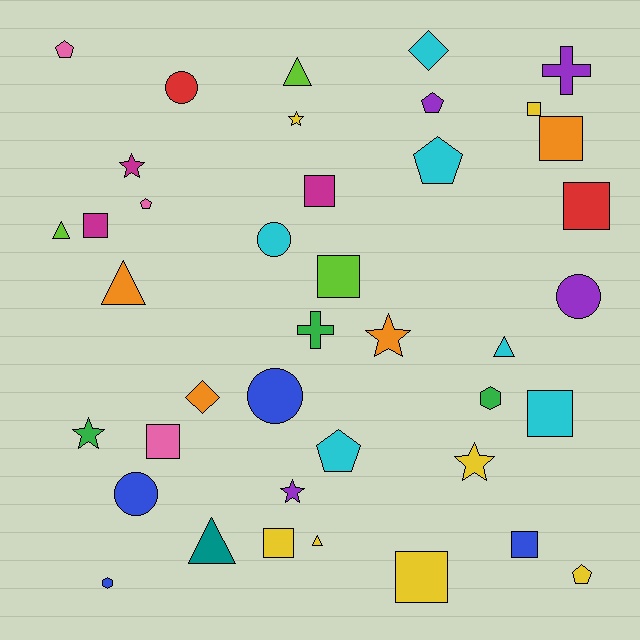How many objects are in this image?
There are 40 objects.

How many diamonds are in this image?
There are 2 diamonds.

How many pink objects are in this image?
There are 3 pink objects.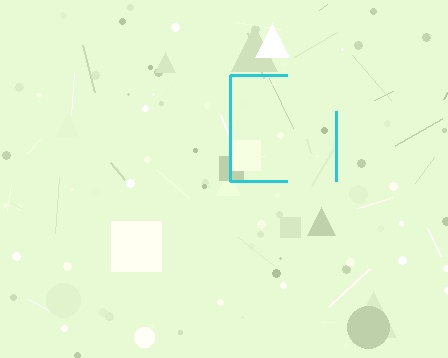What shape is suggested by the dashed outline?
The dashed outline suggests a square.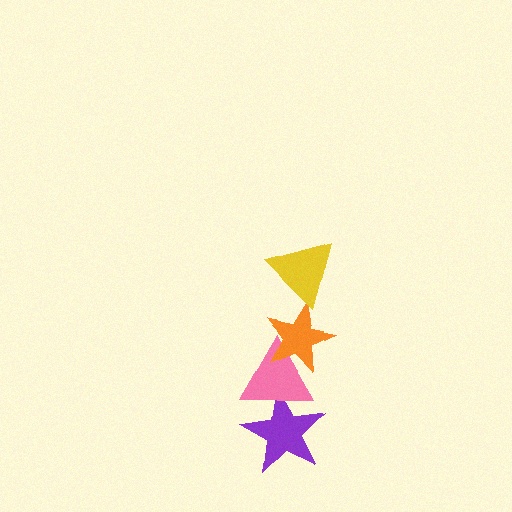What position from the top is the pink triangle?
The pink triangle is 3rd from the top.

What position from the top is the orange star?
The orange star is 2nd from the top.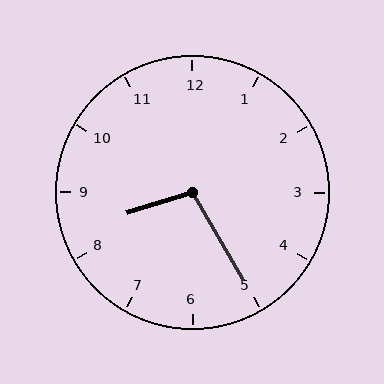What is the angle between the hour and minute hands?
Approximately 102 degrees.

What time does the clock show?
8:25.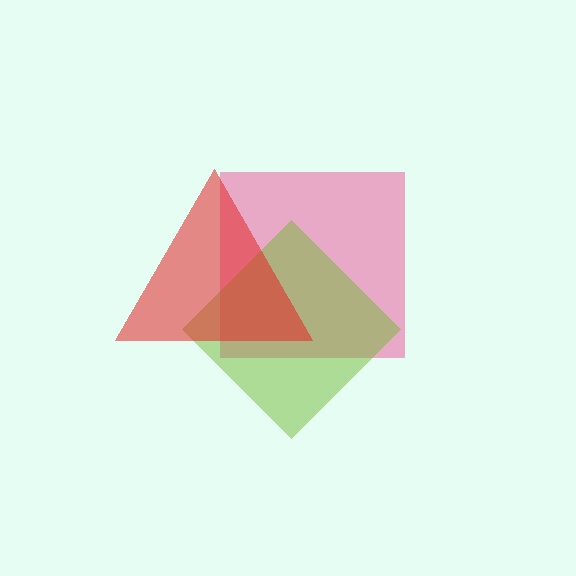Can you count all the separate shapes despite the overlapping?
Yes, there are 3 separate shapes.